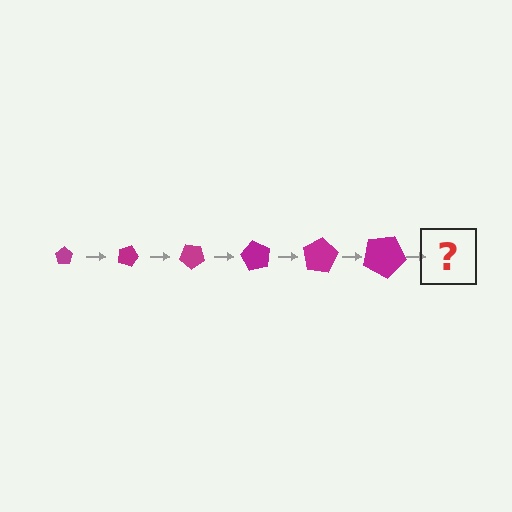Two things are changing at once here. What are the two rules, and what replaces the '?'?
The two rules are that the pentagon grows larger each step and it rotates 20 degrees each step. The '?' should be a pentagon, larger than the previous one and rotated 120 degrees from the start.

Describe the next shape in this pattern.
It should be a pentagon, larger than the previous one and rotated 120 degrees from the start.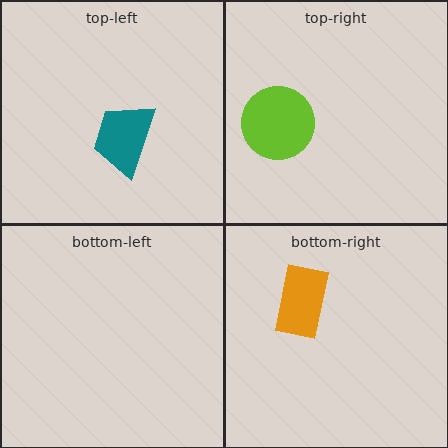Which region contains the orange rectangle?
The bottom-right region.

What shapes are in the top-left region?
The teal trapezoid.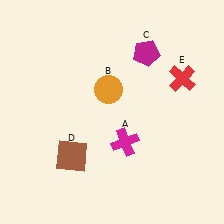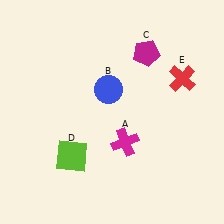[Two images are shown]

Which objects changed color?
B changed from orange to blue. D changed from brown to lime.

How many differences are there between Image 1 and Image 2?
There are 2 differences between the two images.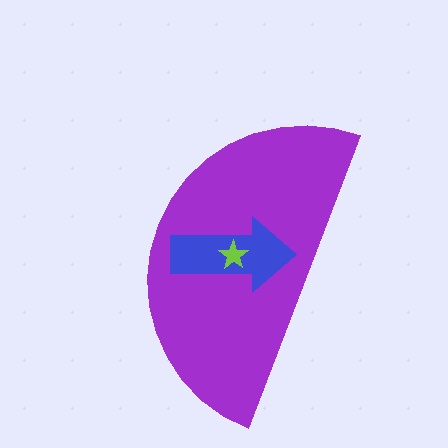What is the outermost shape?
The purple semicircle.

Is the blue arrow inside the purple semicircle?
Yes.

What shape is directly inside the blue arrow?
The lime star.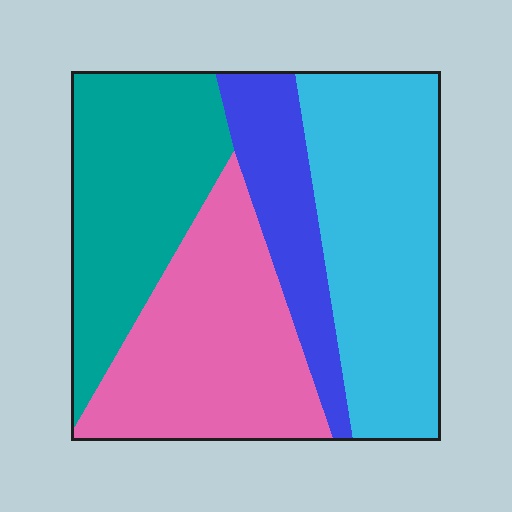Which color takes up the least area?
Blue, at roughly 15%.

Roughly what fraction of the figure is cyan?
Cyan takes up about one third (1/3) of the figure.